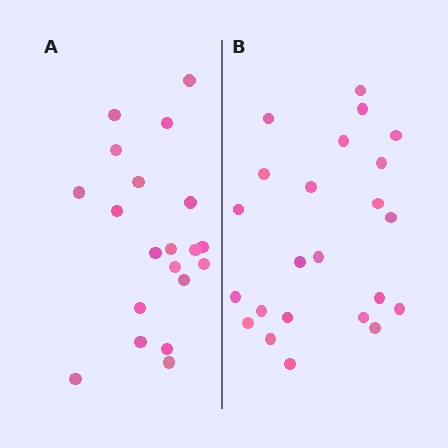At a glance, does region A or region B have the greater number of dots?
Region B (the right region) has more dots.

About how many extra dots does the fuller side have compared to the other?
Region B has just a few more — roughly 2 or 3 more dots than region A.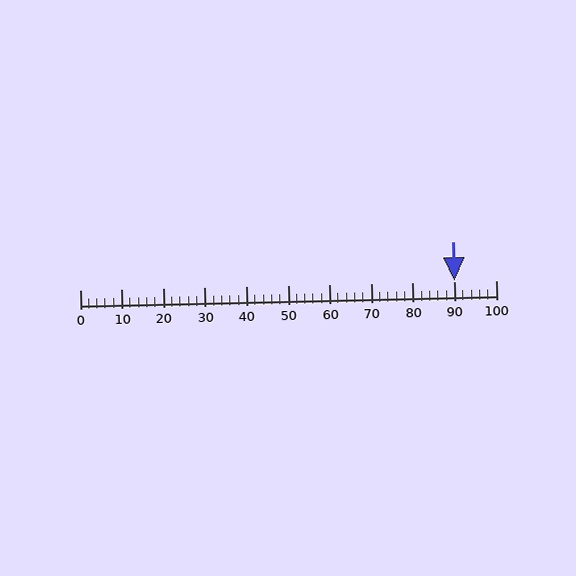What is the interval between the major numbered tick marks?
The major tick marks are spaced 10 units apart.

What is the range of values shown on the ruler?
The ruler shows values from 0 to 100.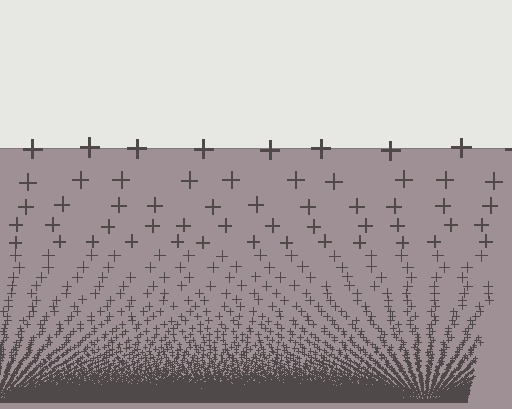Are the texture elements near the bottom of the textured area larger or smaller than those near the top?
Smaller. The gradient is inverted — elements near the bottom are smaller and denser.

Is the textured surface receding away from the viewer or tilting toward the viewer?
The surface appears to tilt toward the viewer. Texture elements get larger and sparser toward the top.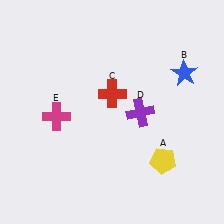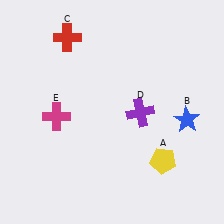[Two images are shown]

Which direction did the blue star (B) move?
The blue star (B) moved down.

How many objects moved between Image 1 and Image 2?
2 objects moved between the two images.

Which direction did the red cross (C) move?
The red cross (C) moved up.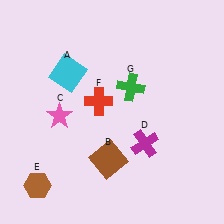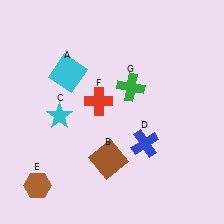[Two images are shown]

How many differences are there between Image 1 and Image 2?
There are 2 differences between the two images.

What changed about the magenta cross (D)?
In Image 1, D is magenta. In Image 2, it changed to blue.